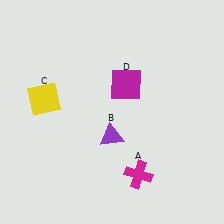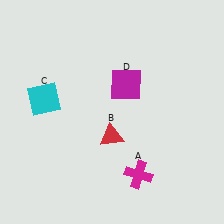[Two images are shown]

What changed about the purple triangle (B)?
In Image 1, B is purple. In Image 2, it changed to red.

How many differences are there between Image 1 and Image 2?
There are 2 differences between the two images.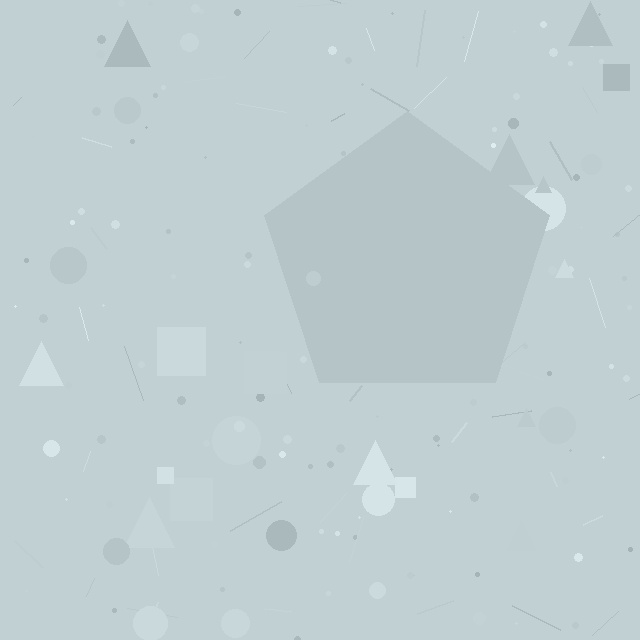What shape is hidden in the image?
A pentagon is hidden in the image.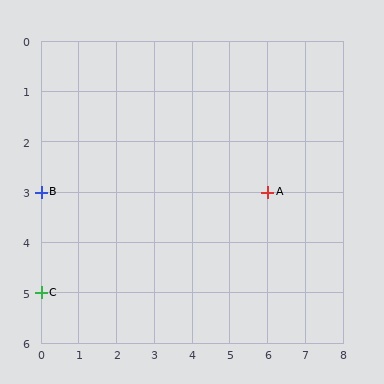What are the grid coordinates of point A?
Point A is at grid coordinates (6, 3).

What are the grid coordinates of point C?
Point C is at grid coordinates (0, 5).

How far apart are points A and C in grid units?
Points A and C are 6 columns and 2 rows apart (about 6.3 grid units diagonally).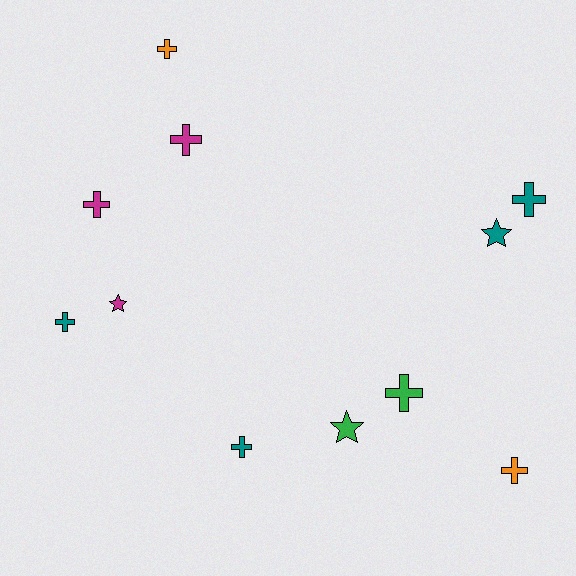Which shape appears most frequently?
Cross, with 8 objects.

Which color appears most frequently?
Teal, with 4 objects.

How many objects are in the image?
There are 11 objects.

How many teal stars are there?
There is 1 teal star.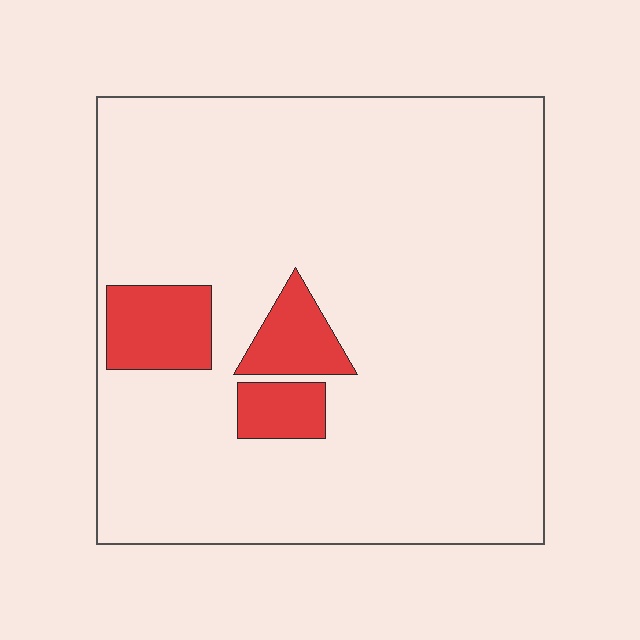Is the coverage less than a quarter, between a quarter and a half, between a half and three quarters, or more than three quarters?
Less than a quarter.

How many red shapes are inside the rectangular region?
3.